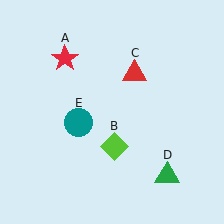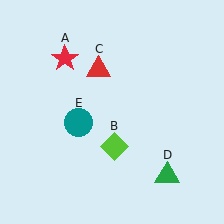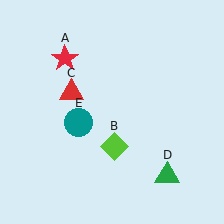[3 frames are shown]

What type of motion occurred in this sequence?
The red triangle (object C) rotated counterclockwise around the center of the scene.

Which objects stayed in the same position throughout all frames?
Red star (object A) and lime diamond (object B) and green triangle (object D) and teal circle (object E) remained stationary.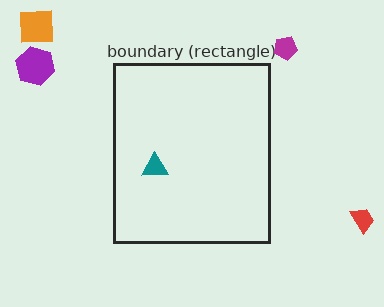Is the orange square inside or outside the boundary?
Outside.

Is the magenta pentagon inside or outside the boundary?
Outside.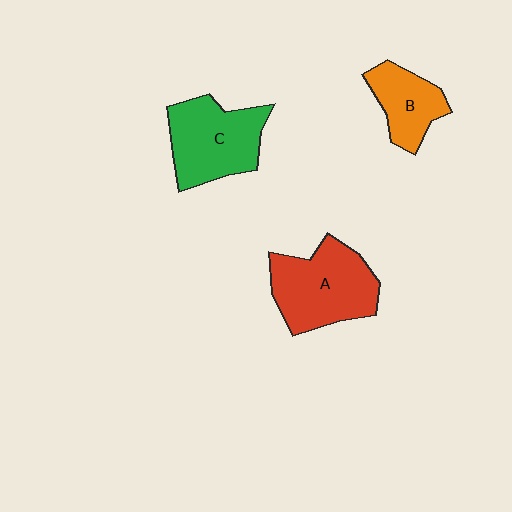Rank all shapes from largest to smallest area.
From largest to smallest: A (red), C (green), B (orange).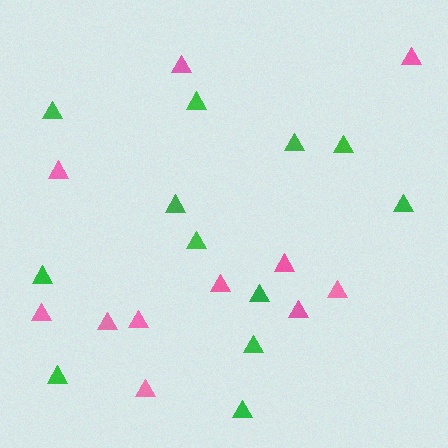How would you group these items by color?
There are 2 groups: one group of green triangles (12) and one group of pink triangles (11).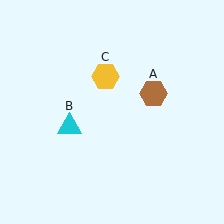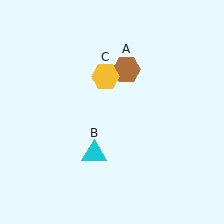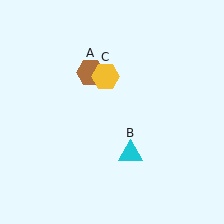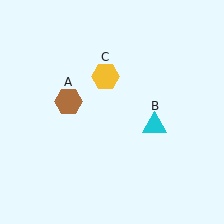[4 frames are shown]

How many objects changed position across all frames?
2 objects changed position: brown hexagon (object A), cyan triangle (object B).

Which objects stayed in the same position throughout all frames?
Yellow hexagon (object C) remained stationary.